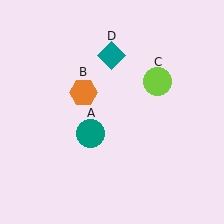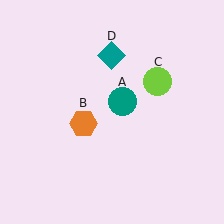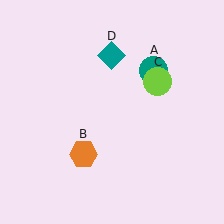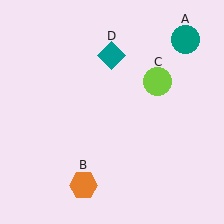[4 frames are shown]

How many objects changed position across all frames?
2 objects changed position: teal circle (object A), orange hexagon (object B).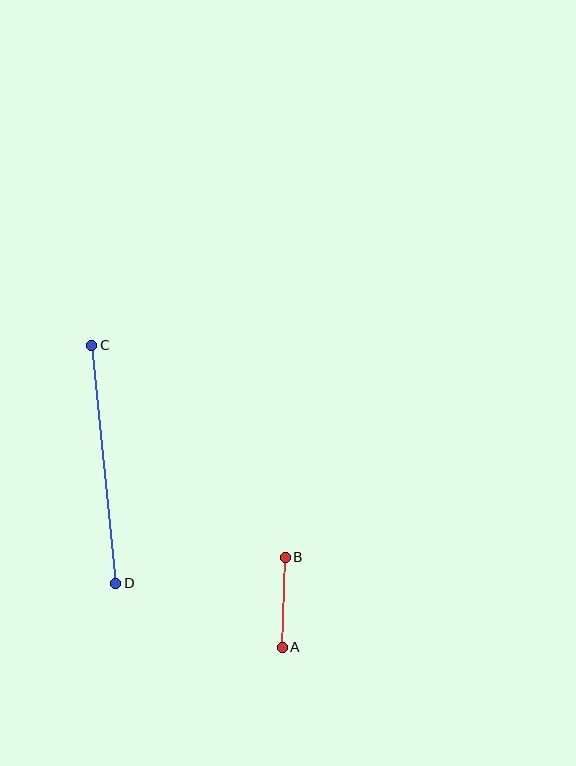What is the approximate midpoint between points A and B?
The midpoint is at approximately (284, 602) pixels.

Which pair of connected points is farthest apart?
Points C and D are farthest apart.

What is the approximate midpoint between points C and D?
The midpoint is at approximately (104, 464) pixels.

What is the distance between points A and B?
The distance is approximately 90 pixels.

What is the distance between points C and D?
The distance is approximately 239 pixels.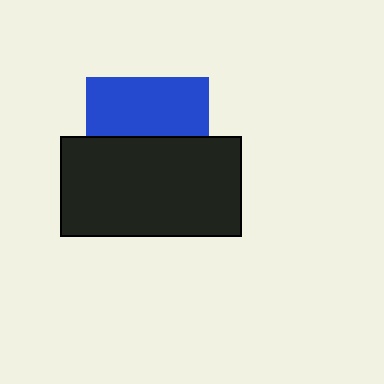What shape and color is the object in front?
The object in front is a black rectangle.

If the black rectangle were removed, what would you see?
You would see the complete blue square.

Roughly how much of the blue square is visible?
About half of it is visible (roughly 48%).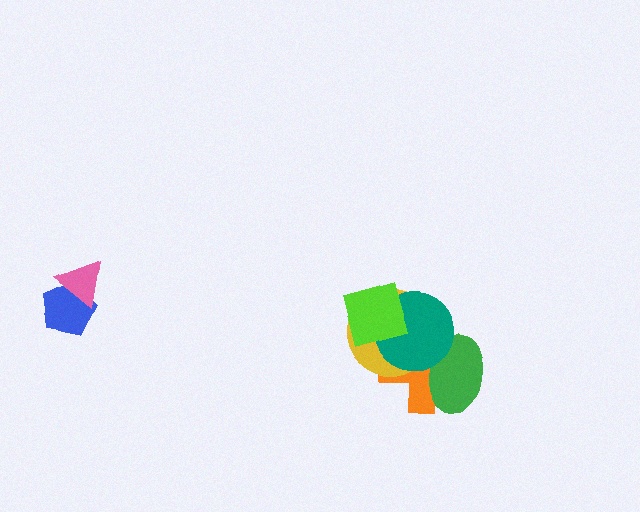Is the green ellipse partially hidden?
Yes, it is partially covered by another shape.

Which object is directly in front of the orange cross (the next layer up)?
The green ellipse is directly in front of the orange cross.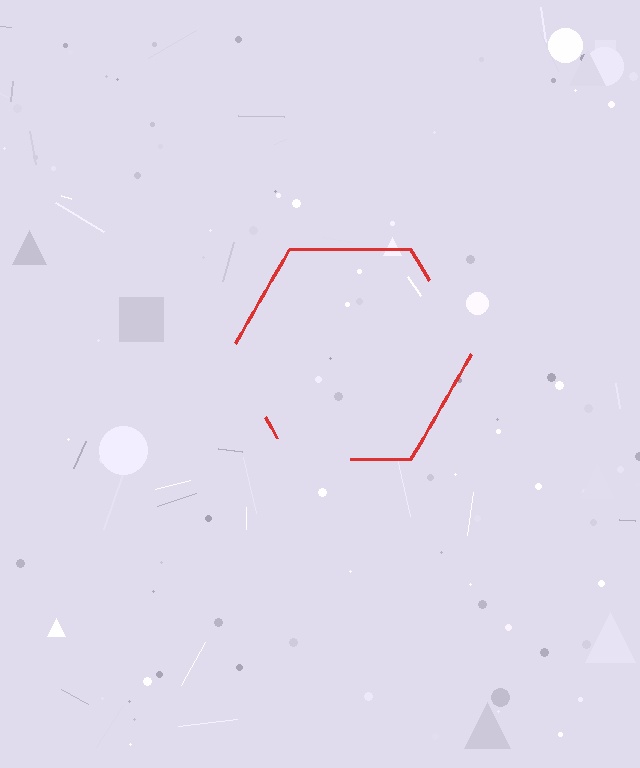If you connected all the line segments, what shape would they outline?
They would outline a hexagon.